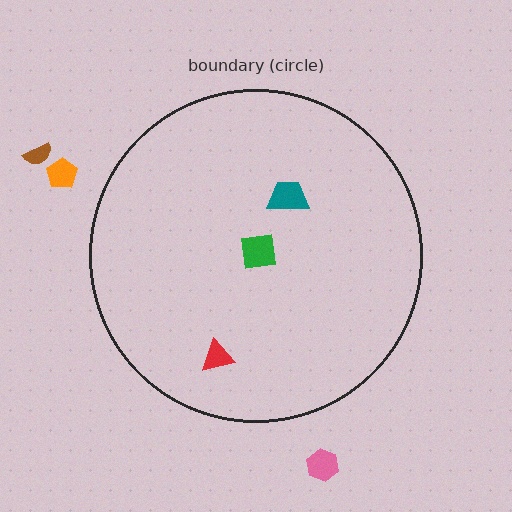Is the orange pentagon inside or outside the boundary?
Outside.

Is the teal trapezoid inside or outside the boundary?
Inside.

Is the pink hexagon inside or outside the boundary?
Outside.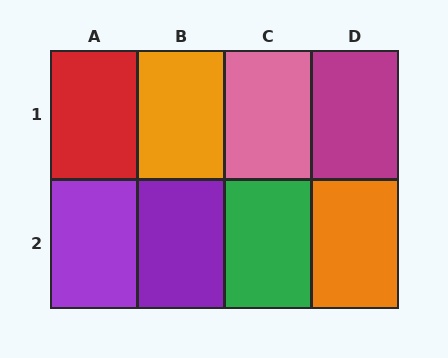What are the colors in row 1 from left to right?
Red, orange, pink, magenta.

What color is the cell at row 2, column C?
Green.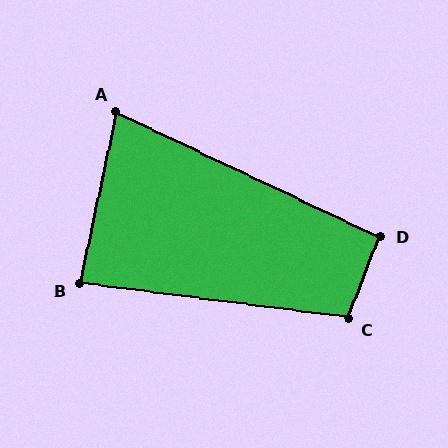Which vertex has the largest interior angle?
C, at approximately 103 degrees.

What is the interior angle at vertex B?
Approximately 85 degrees (approximately right).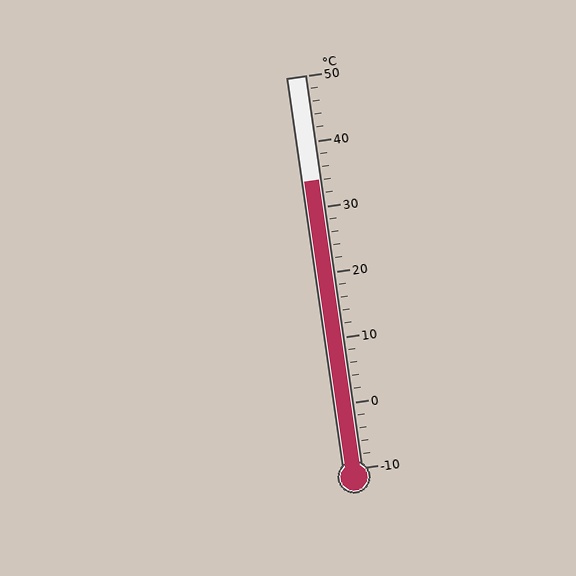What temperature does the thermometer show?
The thermometer shows approximately 34°C.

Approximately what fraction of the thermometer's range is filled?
The thermometer is filled to approximately 75% of its range.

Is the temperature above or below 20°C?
The temperature is above 20°C.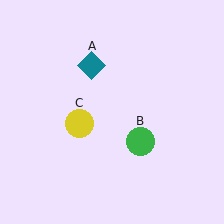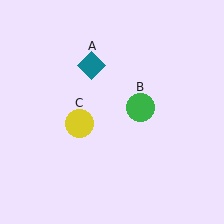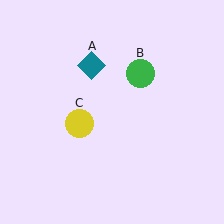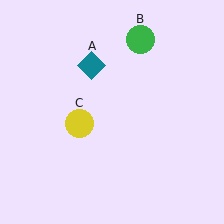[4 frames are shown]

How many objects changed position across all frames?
1 object changed position: green circle (object B).